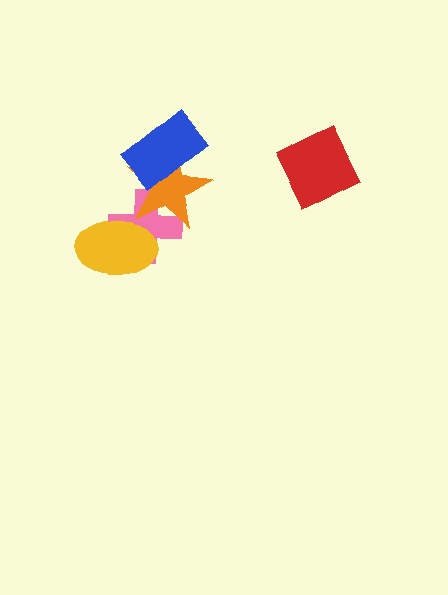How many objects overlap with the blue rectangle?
1 object overlaps with the blue rectangle.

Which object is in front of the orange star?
The blue rectangle is in front of the orange star.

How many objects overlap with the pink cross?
2 objects overlap with the pink cross.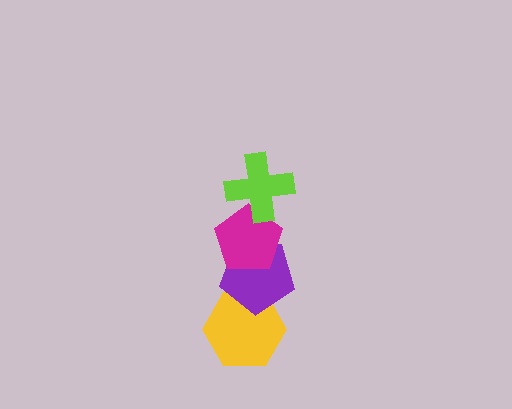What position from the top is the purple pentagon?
The purple pentagon is 3rd from the top.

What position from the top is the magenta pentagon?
The magenta pentagon is 2nd from the top.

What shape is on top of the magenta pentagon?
The lime cross is on top of the magenta pentagon.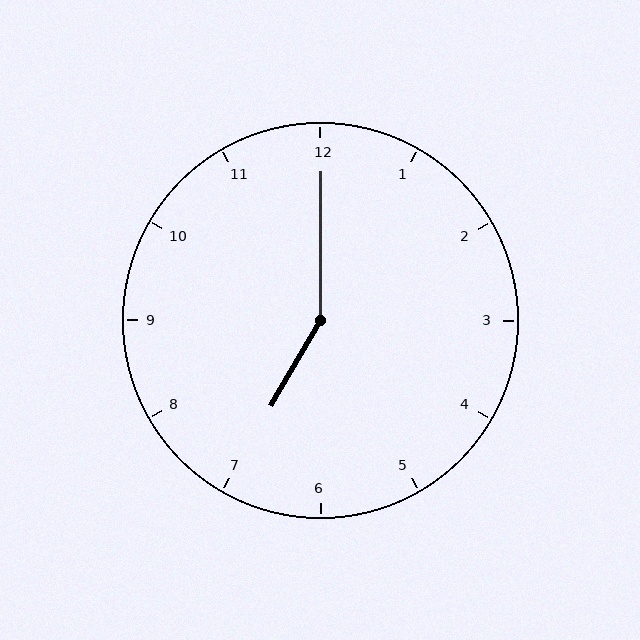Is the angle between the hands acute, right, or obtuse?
It is obtuse.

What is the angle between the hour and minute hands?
Approximately 150 degrees.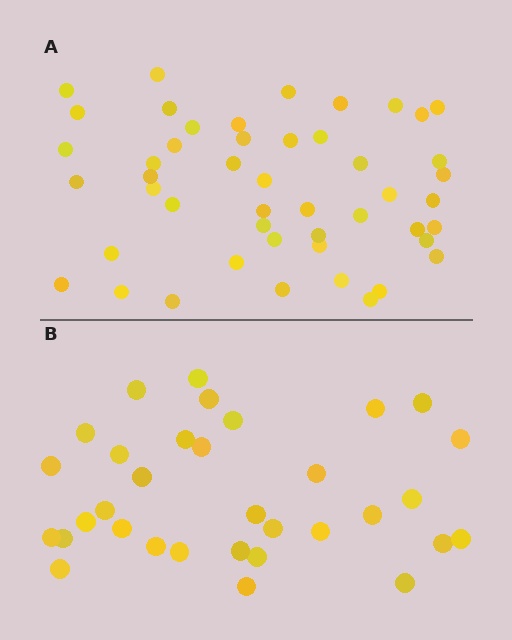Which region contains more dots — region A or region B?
Region A (the top region) has more dots.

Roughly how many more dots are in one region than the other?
Region A has approximately 15 more dots than region B.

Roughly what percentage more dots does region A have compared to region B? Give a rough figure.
About 45% more.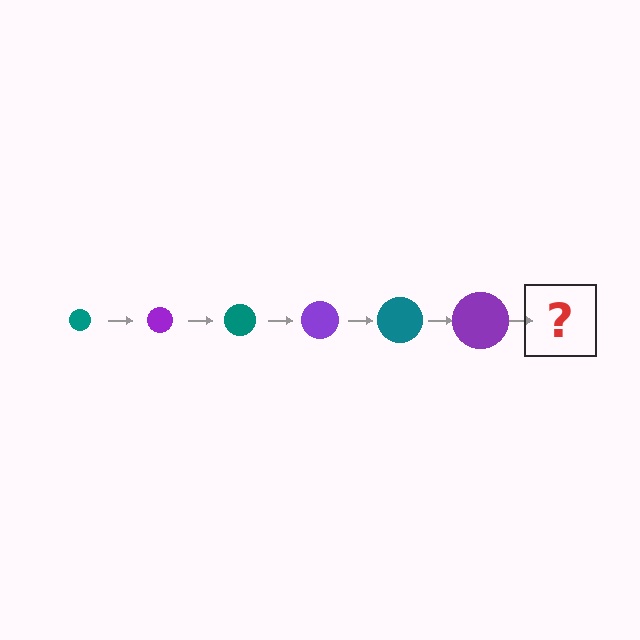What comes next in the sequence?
The next element should be a teal circle, larger than the previous one.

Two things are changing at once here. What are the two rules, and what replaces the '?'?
The two rules are that the circle grows larger each step and the color cycles through teal and purple. The '?' should be a teal circle, larger than the previous one.